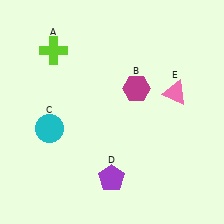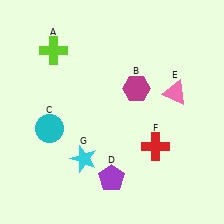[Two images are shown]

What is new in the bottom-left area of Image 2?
A cyan star (G) was added in the bottom-left area of Image 2.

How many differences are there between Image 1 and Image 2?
There are 2 differences between the two images.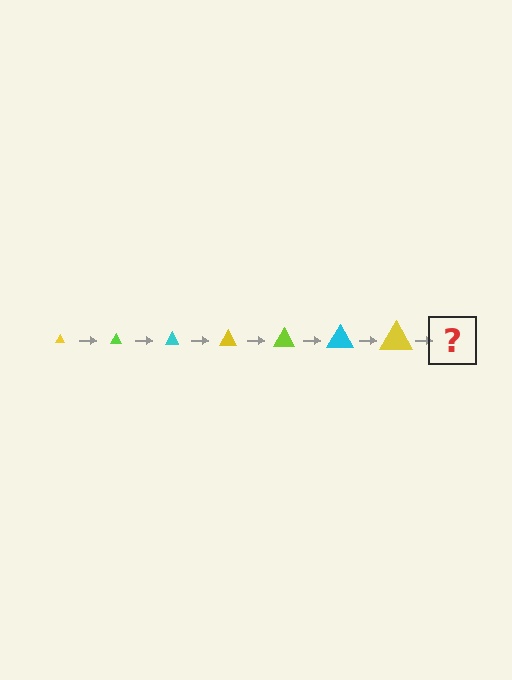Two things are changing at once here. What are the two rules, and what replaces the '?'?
The two rules are that the triangle grows larger each step and the color cycles through yellow, lime, and cyan. The '?' should be a lime triangle, larger than the previous one.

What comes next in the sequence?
The next element should be a lime triangle, larger than the previous one.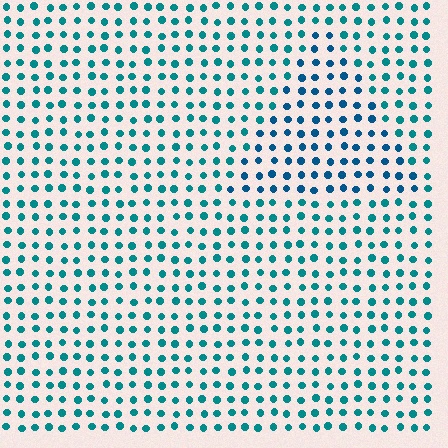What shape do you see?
I see a triangle.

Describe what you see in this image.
The image is filled with small teal elements in a uniform arrangement. A triangle-shaped region is visible where the elements are tinted to a slightly different hue, forming a subtle color boundary.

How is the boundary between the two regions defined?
The boundary is defined purely by a slight shift in hue (about 23 degrees). Spacing, size, and orientation are identical on both sides.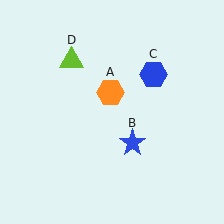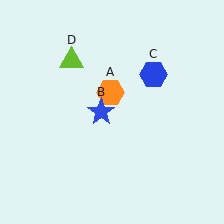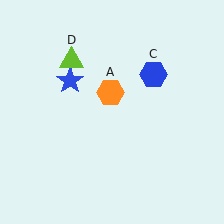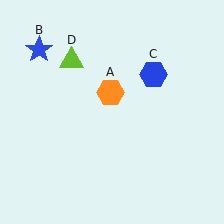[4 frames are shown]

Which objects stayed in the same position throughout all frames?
Orange hexagon (object A) and blue hexagon (object C) and lime triangle (object D) remained stationary.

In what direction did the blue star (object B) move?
The blue star (object B) moved up and to the left.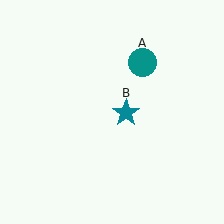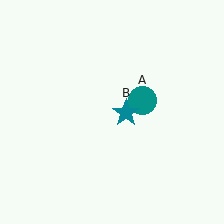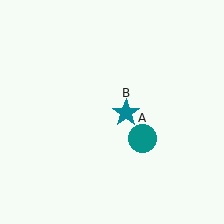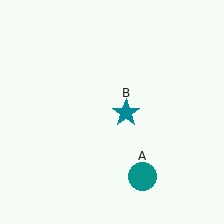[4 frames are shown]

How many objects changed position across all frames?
1 object changed position: teal circle (object A).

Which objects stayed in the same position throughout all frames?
Teal star (object B) remained stationary.